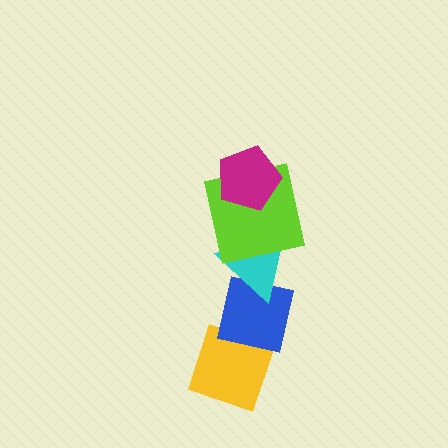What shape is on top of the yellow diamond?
The blue square is on top of the yellow diamond.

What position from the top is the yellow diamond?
The yellow diamond is 5th from the top.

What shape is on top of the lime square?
The magenta pentagon is on top of the lime square.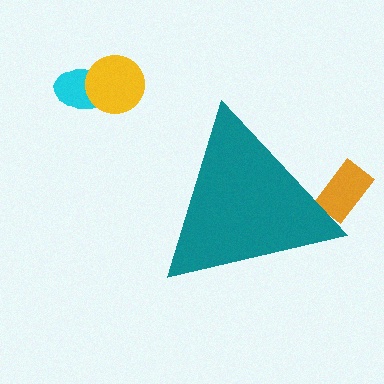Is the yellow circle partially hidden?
No, the yellow circle is fully visible.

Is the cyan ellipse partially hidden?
No, the cyan ellipse is fully visible.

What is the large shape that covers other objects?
A teal triangle.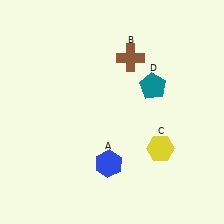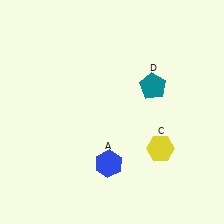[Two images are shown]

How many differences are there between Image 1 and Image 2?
There is 1 difference between the two images.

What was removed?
The brown cross (B) was removed in Image 2.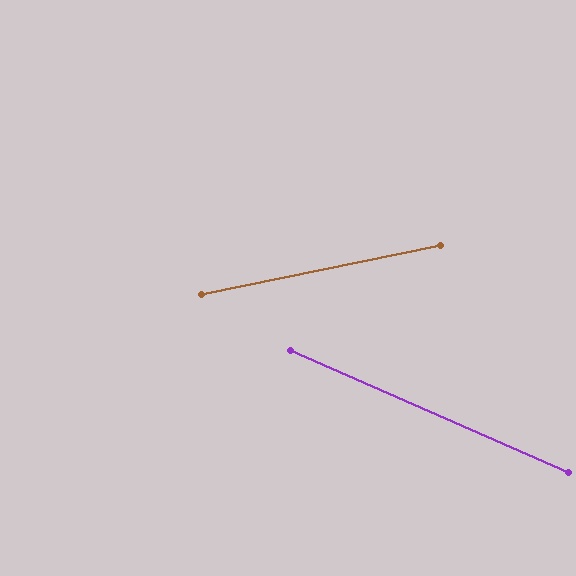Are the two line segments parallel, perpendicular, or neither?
Neither parallel nor perpendicular — they differ by about 35°.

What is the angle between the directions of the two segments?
Approximately 35 degrees.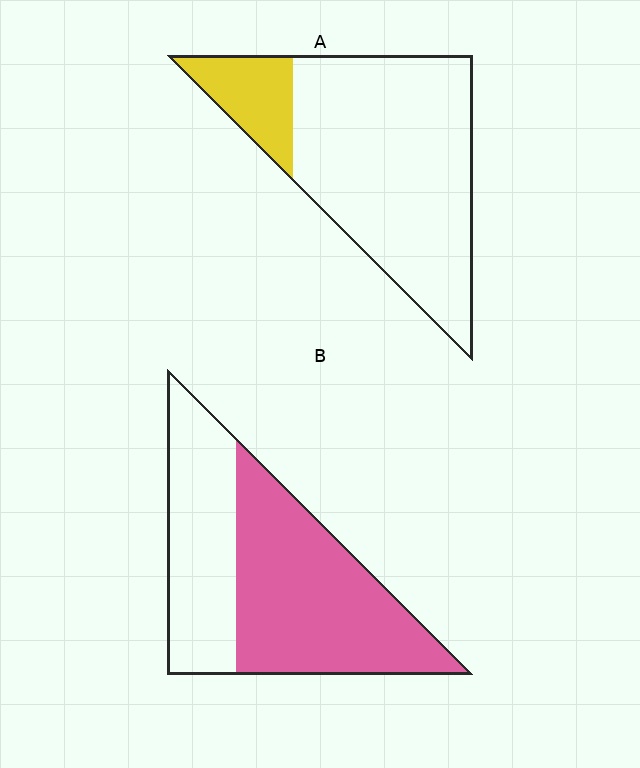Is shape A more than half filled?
No.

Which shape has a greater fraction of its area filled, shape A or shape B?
Shape B.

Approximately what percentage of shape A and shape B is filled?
A is approximately 15% and B is approximately 60%.